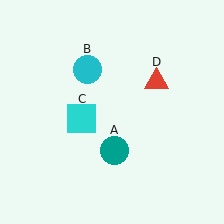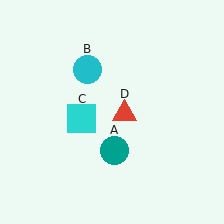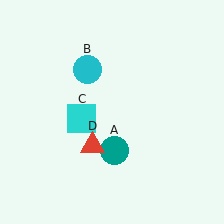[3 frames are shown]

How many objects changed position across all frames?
1 object changed position: red triangle (object D).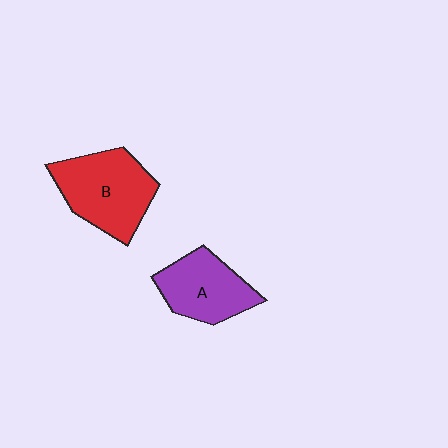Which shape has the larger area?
Shape B (red).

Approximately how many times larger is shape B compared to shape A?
Approximately 1.2 times.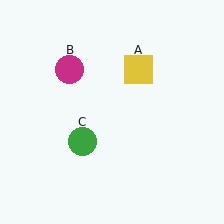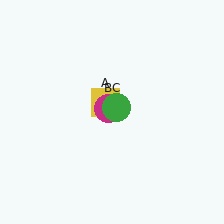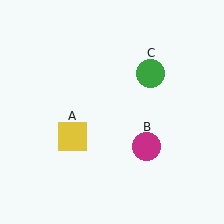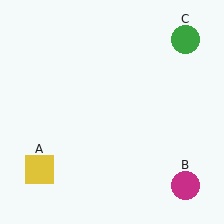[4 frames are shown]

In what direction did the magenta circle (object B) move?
The magenta circle (object B) moved down and to the right.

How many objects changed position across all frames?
3 objects changed position: yellow square (object A), magenta circle (object B), green circle (object C).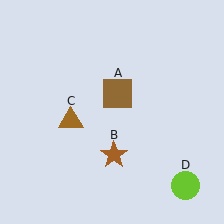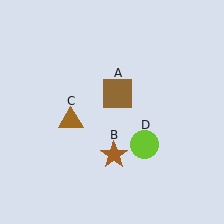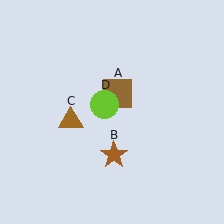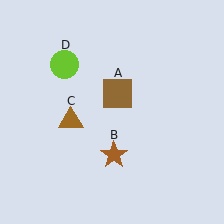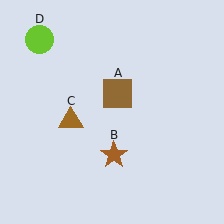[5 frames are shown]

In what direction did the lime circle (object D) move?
The lime circle (object D) moved up and to the left.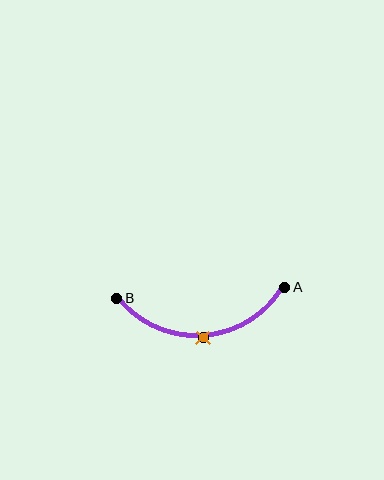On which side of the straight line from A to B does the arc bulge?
The arc bulges below the straight line connecting A and B.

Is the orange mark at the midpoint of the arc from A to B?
Yes. The orange mark lies on the arc at equal arc-length from both A and B — it is the arc midpoint.